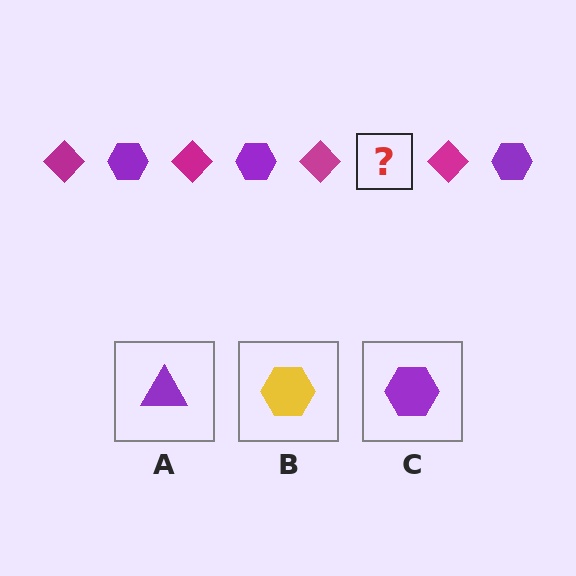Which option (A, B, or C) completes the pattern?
C.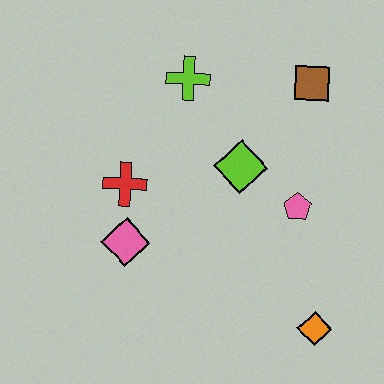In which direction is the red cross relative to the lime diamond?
The red cross is to the left of the lime diamond.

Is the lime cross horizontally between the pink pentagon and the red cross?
Yes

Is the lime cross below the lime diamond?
No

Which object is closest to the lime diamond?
The pink pentagon is closest to the lime diamond.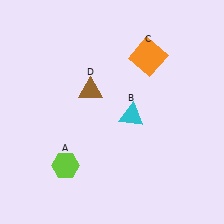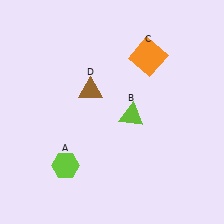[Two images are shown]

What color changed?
The triangle (B) changed from cyan in Image 1 to lime in Image 2.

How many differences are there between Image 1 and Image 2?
There is 1 difference between the two images.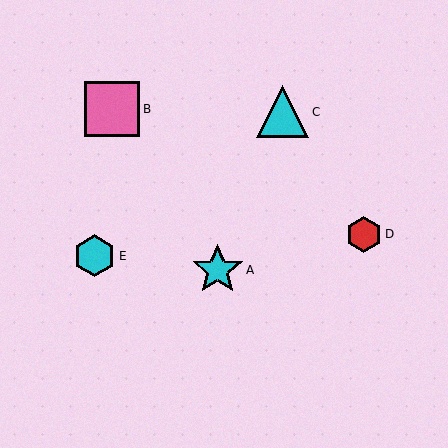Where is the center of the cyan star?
The center of the cyan star is at (218, 270).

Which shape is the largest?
The pink square (labeled B) is the largest.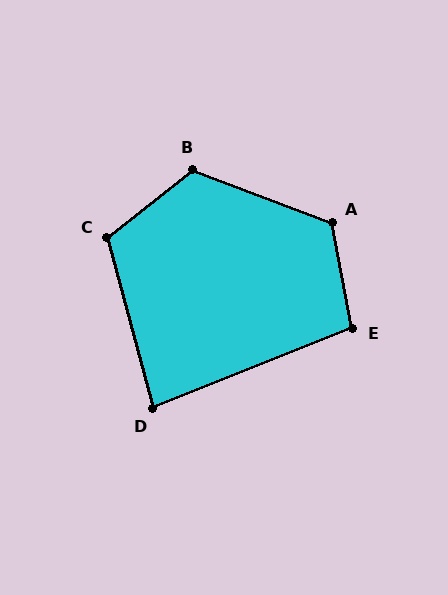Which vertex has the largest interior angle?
A, at approximately 121 degrees.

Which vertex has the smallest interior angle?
D, at approximately 83 degrees.